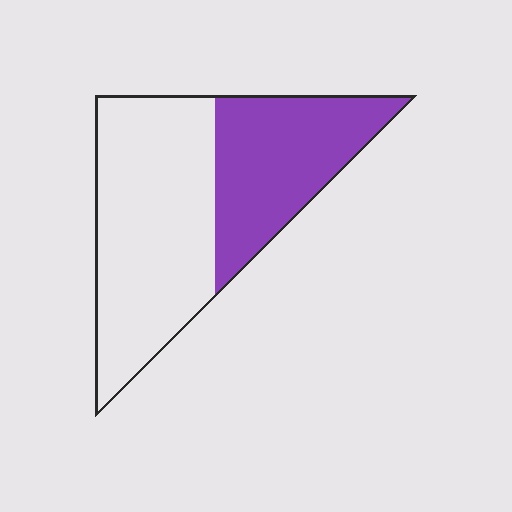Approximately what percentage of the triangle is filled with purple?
Approximately 40%.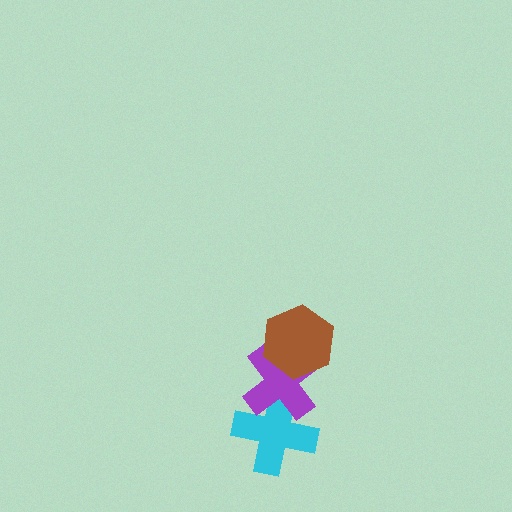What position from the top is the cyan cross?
The cyan cross is 3rd from the top.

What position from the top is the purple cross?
The purple cross is 2nd from the top.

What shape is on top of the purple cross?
The brown hexagon is on top of the purple cross.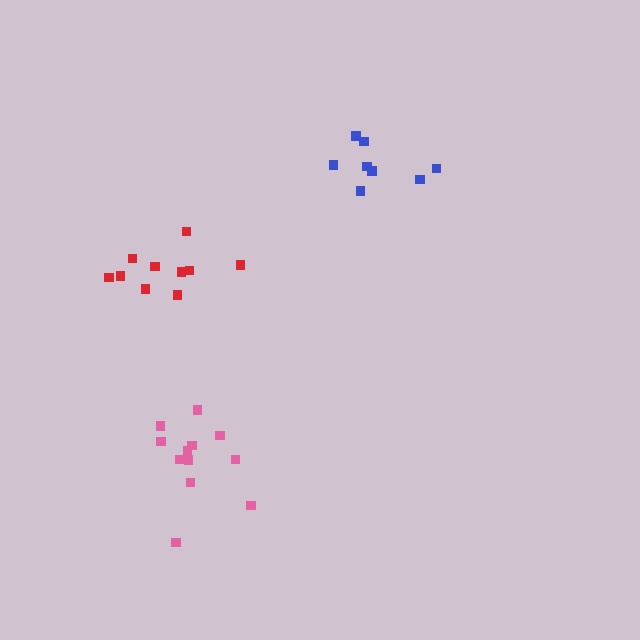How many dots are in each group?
Group 1: 8 dots, Group 2: 10 dots, Group 3: 12 dots (30 total).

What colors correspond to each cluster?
The clusters are colored: blue, red, pink.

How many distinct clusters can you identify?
There are 3 distinct clusters.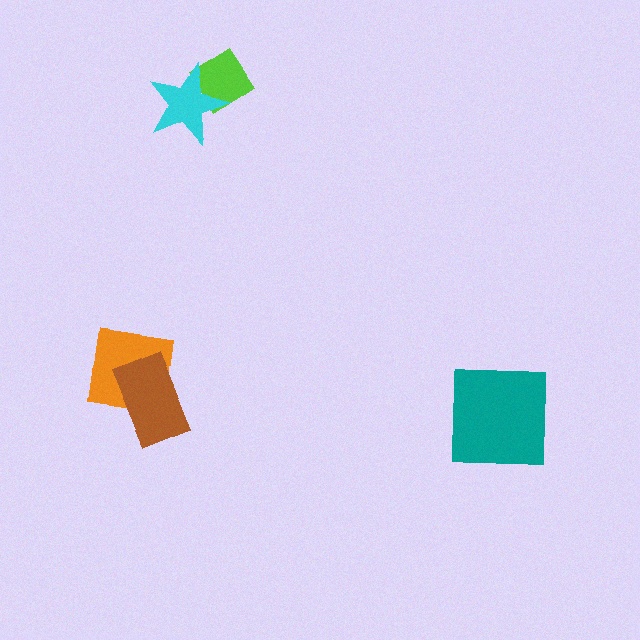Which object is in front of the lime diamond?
The cyan star is in front of the lime diamond.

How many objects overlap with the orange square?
1 object overlaps with the orange square.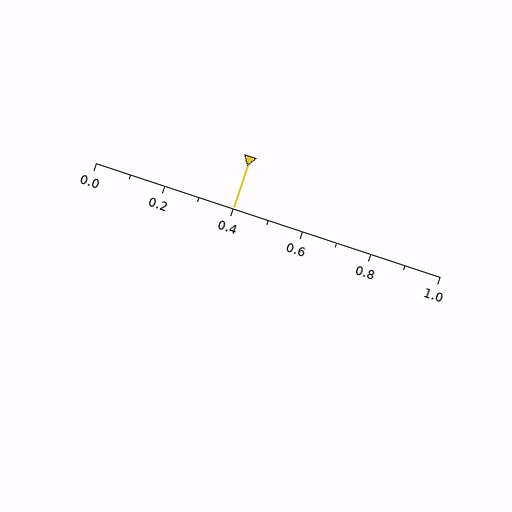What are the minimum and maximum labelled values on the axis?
The axis runs from 0.0 to 1.0.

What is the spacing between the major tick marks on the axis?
The major ticks are spaced 0.2 apart.